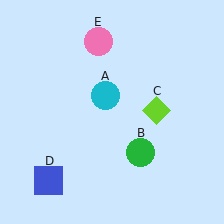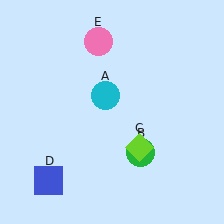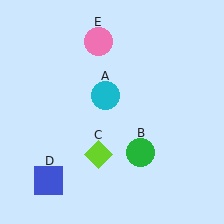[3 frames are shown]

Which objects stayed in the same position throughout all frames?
Cyan circle (object A) and green circle (object B) and blue square (object D) and pink circle (object E) remained stationary.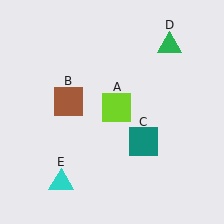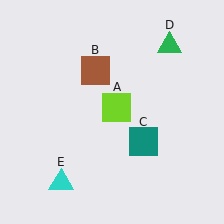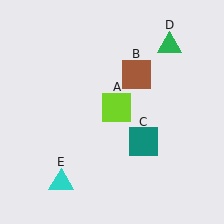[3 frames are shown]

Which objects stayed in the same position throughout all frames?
Lime square (object A) and teal square (object C) and green triangle (object D) and cyan triangle (object E) remained stationary.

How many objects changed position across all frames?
1 object changed position: brown square (object B).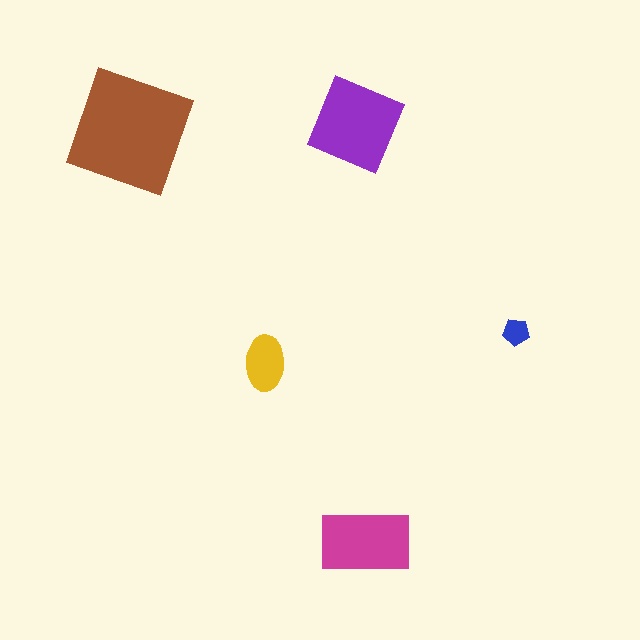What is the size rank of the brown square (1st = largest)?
1st.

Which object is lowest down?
The magenta rectangle is bottommost.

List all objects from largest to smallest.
The brown square, the purple diamond, the magenta rectangle, the yellow ellipse, the blue pentagon.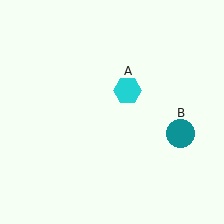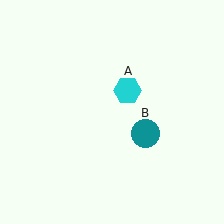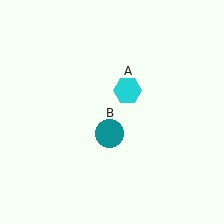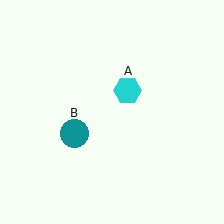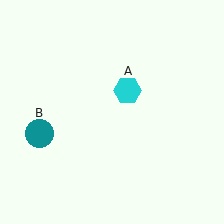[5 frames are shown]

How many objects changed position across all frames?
1 object changed position: teal circle (object B).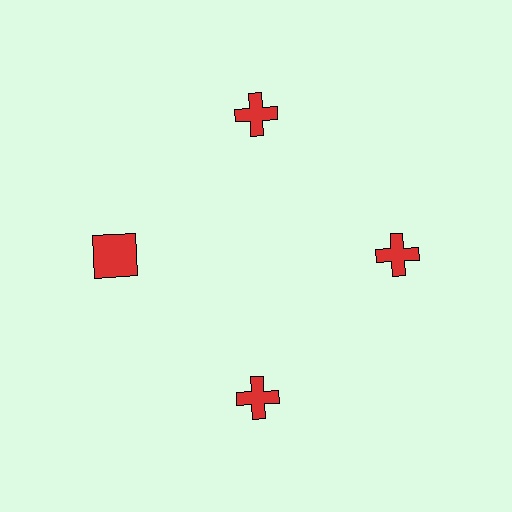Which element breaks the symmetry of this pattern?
The red square at roughly the 9 o'clock position breaks the symmetry. All other shapes are red crosses.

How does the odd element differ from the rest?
It has a different shape: square instead of cross.